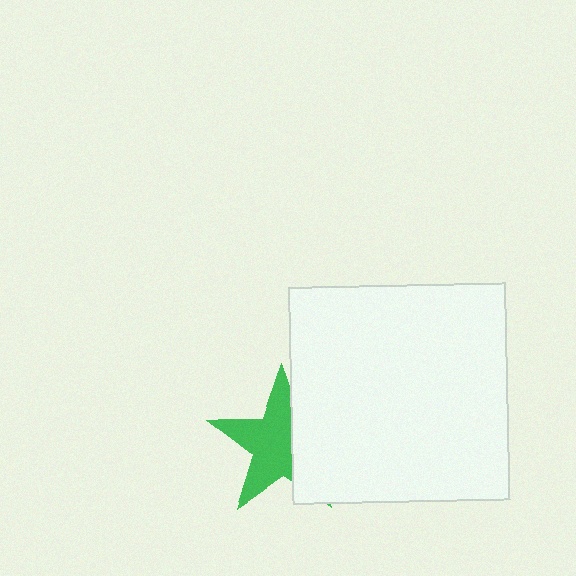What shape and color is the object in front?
The object in front is a white square.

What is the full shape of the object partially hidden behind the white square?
The partially hidden object is a green star.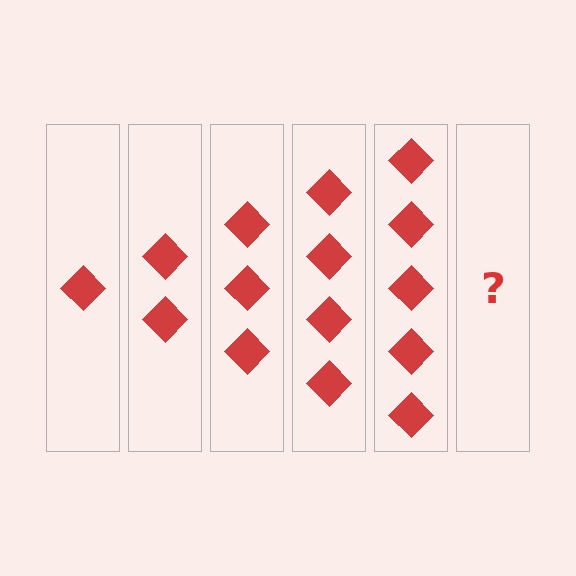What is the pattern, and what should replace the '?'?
The pattern is that each step adds one more diamond. The '?' should be 6 diamonds.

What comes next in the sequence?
The next element should be 6 diamonds.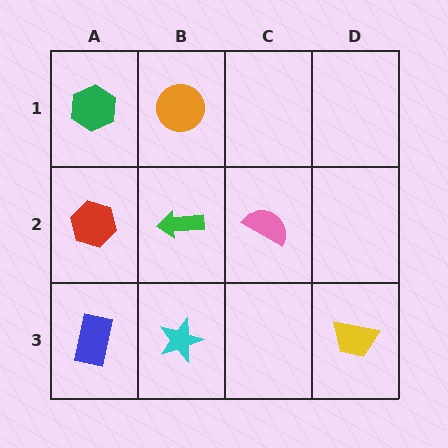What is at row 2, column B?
A green arrow.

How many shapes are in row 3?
3 shapes.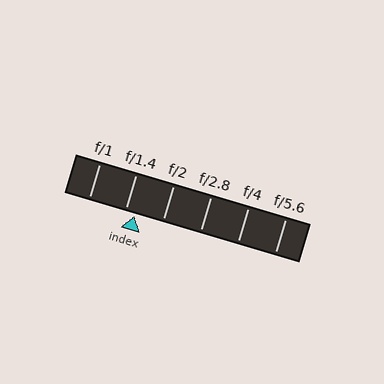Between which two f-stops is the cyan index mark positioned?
The index mark is between f/1.4 and f/2.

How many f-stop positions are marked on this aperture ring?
There are 6 f-stop positions marked.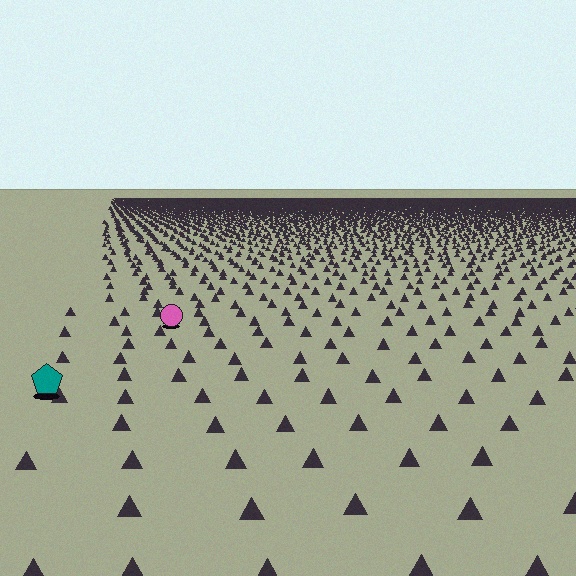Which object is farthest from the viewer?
The pink circle is farthest from the viewer. It appears smaller and the ground texture around it is denser.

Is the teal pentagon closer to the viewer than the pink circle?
Yes. The teal pentagon is closer — you can tell from the texture gradient: the ground texture is coarser near it.